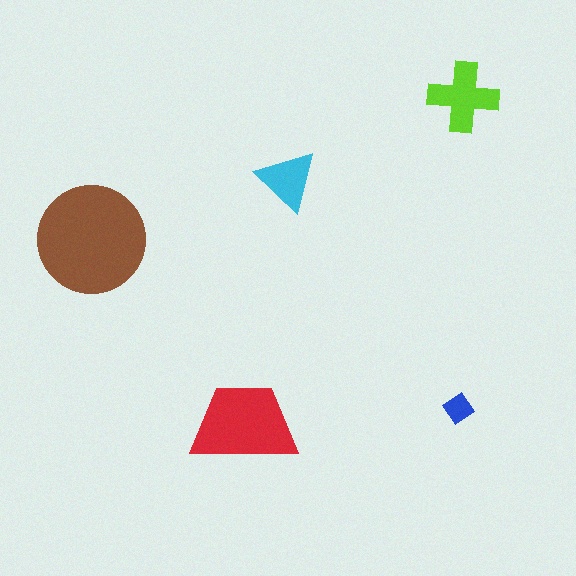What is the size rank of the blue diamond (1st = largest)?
5th.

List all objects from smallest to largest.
The blue diamond, the cyan triangle, the lime cross, the red trapezoid, the brown circle.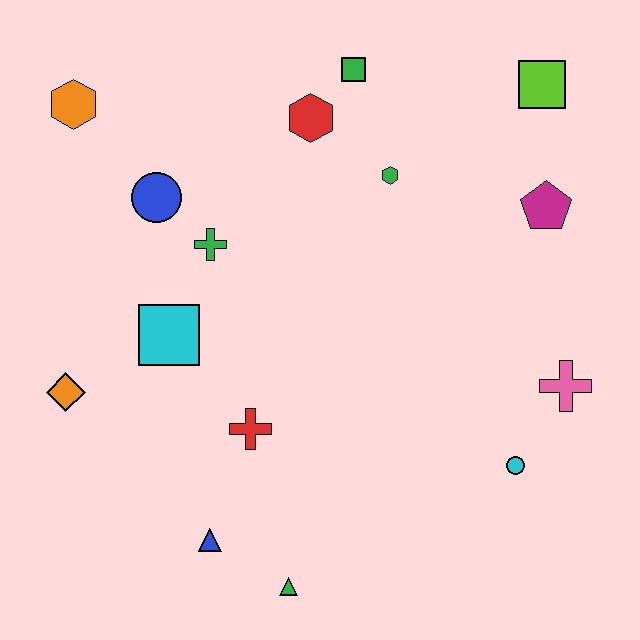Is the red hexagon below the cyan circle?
No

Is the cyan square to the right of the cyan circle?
No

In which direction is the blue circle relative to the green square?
The blue circle is to the left of the green square.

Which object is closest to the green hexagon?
The red hexagon is closest to the green hexagon.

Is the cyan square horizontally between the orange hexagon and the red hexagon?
Yes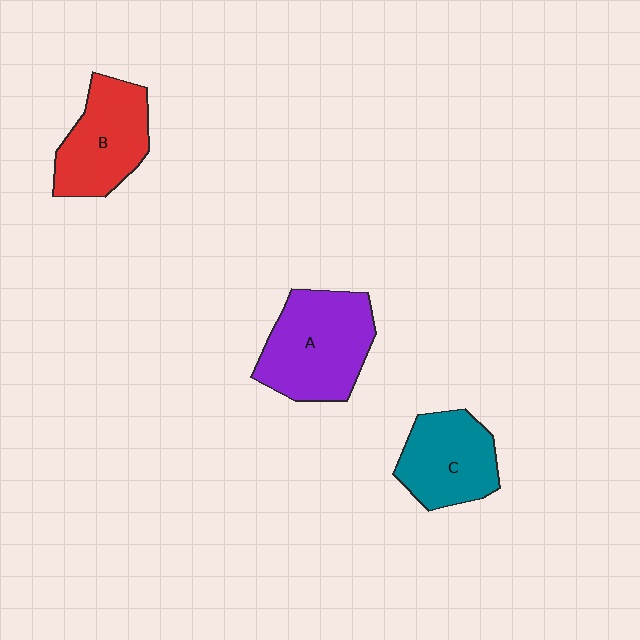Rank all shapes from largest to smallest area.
From largest to smallest: A (purple), B (red), C (teal).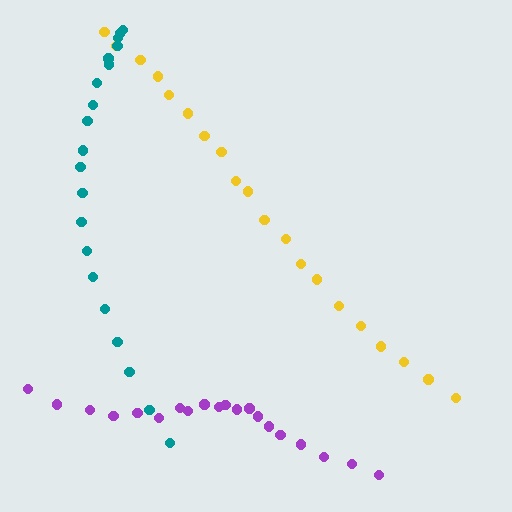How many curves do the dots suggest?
There are 3 distinct paths.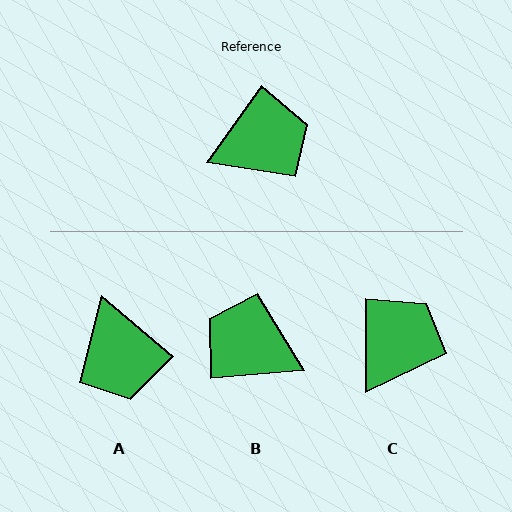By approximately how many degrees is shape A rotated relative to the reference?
Approximately 95 degrees clockwise.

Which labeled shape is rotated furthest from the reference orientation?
B, about 131 degrees away.